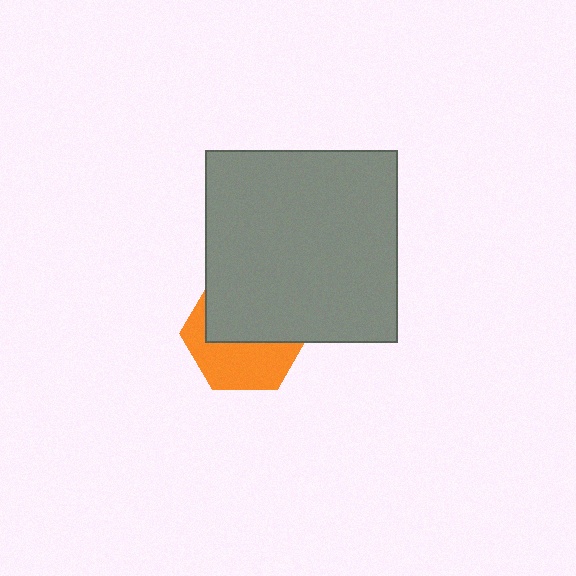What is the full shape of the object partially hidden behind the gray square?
The partially hidden object is an orange hexagon.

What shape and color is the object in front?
The object in front is a gray square.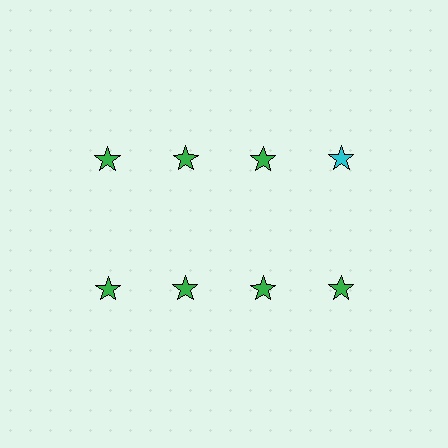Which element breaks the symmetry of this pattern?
The cyan star in the top row, second from right column breaks the symmetry. All other shapes are green stars.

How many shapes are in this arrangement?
There are 8 shapes arranged in a grid pattern.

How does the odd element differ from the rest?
It has a different color: cyan instead of green.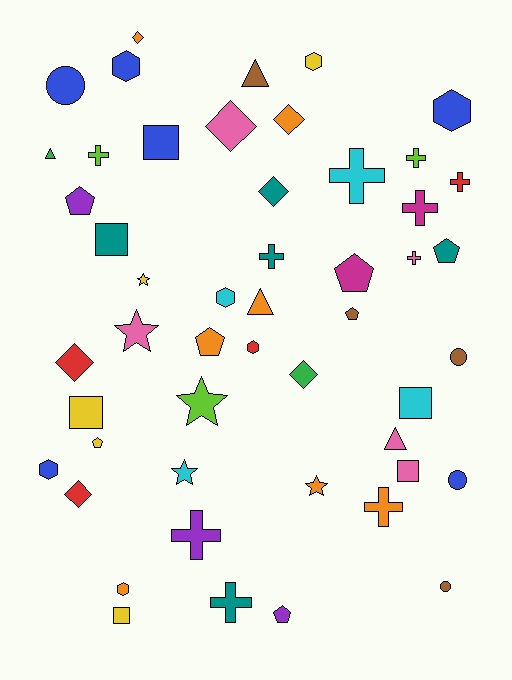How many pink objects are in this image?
There are 5 pink objects.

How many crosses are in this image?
There are 10 crosses.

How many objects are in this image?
There are 50 objects.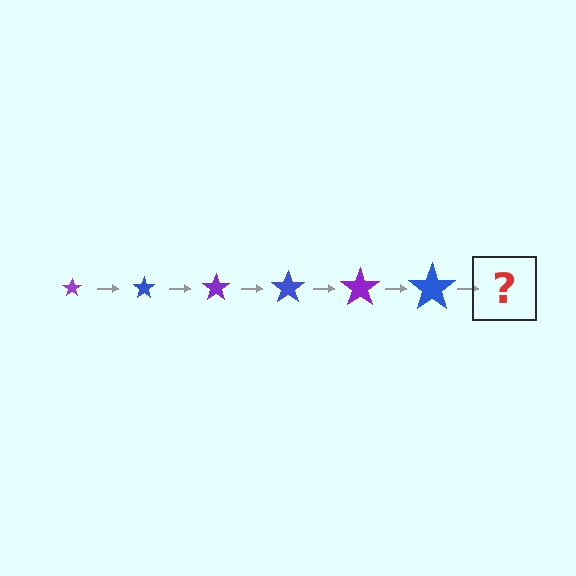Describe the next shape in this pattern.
It should be a purple star, larger than the previous one.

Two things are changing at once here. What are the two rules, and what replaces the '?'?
The two rules are that the star grows larger each step and the color cycles through purple and blue. The '?' should be a purple star, larger than the previous one.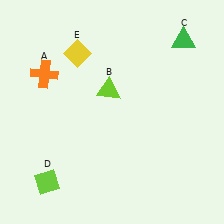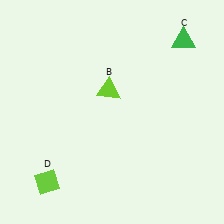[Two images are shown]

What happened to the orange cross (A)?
The orange cross (A) was removed in Image 2. It was in the top-left area of Image 1.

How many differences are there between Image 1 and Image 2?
There are 2 differences between the two images.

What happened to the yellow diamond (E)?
The yellow diamond (E) was removed in Image 2. It was in the top-left area of Image 1.